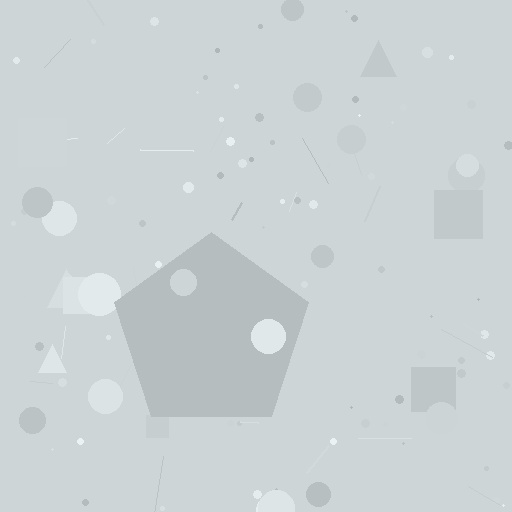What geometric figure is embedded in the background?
A pentagon is embedded in the background.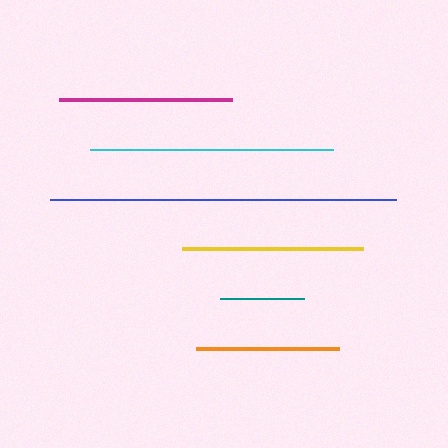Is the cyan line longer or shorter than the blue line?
The blue line is longer than the cyan line.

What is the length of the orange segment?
The orange segment is approximately 143 pixels long.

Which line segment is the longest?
The blue line is the longest at approximately 346 pixels.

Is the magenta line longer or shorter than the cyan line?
The cyan line is longer than the magenta line.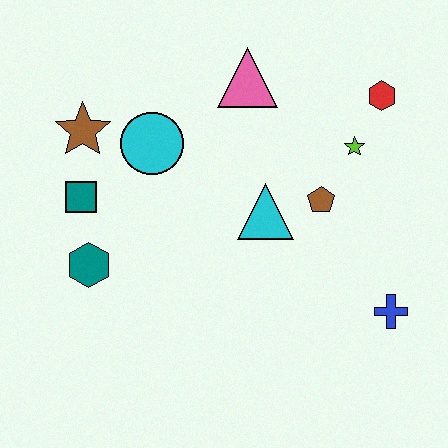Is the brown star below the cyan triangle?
No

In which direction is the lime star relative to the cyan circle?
The lime star is to the right of the cyan circle.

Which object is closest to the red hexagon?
The lime star is closest to the red hexagon.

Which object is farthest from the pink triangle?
The blue cross is farthest from the pink triangle.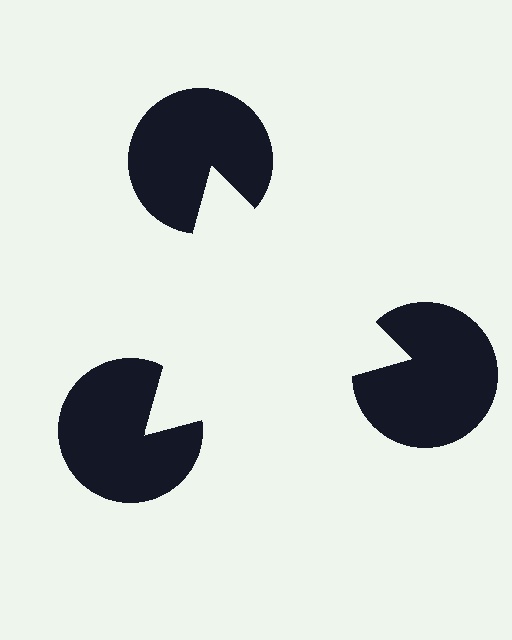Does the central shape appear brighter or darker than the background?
It typically appears slightly brighter than the background, even though no actual brightness change is drawn.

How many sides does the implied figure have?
3 sides.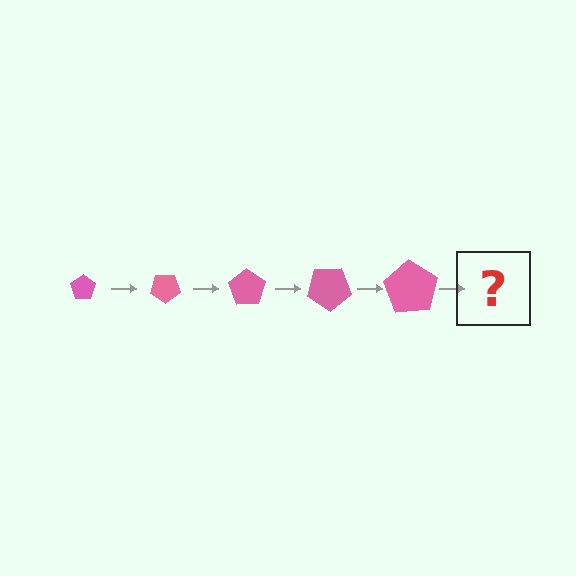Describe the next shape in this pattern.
It should be a pentagon, larger than the previous one and rotated 175 degrees from the start.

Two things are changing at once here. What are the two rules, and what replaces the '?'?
The two rules are that the pentagon grows larger each step and it rotates 35 degrees each step. The '?' should be a pentagon, larger than the previous one and rotated 175 degrees from the start.